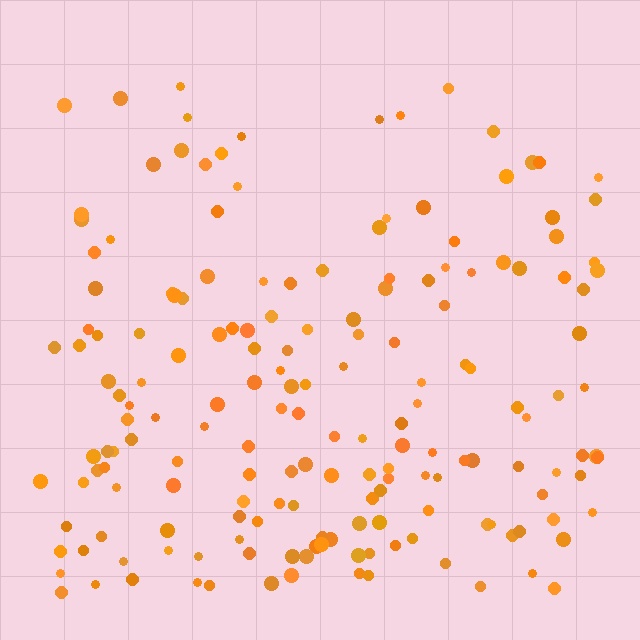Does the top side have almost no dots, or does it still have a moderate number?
Still a moderate number, just noticeably fewer than the bottom.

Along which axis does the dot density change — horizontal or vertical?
Vertical.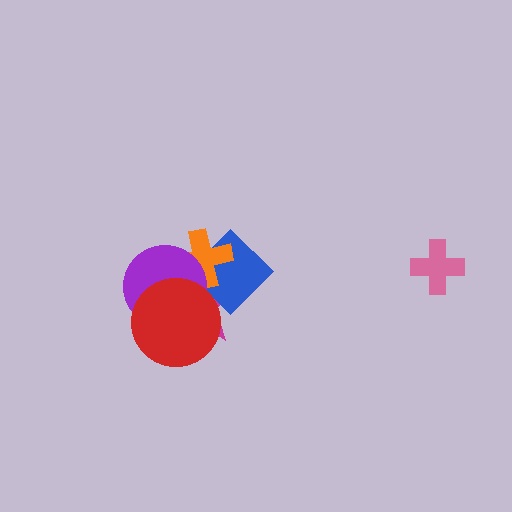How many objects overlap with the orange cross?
3 objects overlap with the orange cross.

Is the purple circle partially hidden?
Yes, it is partially covered by another shape.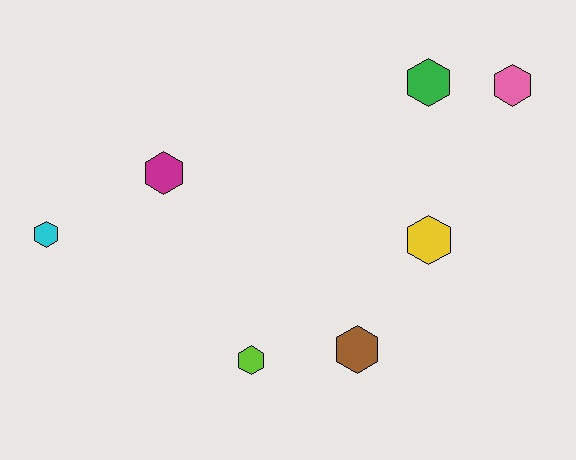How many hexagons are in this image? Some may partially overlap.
There are 7 hexagons.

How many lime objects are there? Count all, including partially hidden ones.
There is 1 lime object.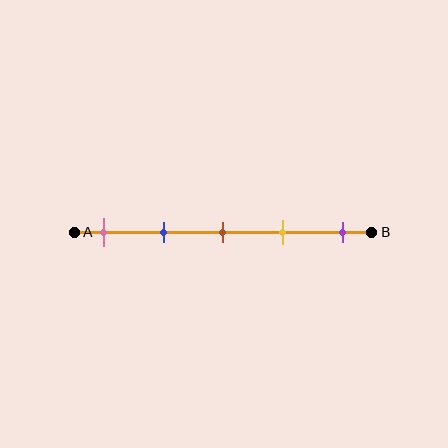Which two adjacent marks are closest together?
The brown and yellow marks are the closest adjacent pair.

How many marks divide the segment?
There are 5 marks dividing the segment.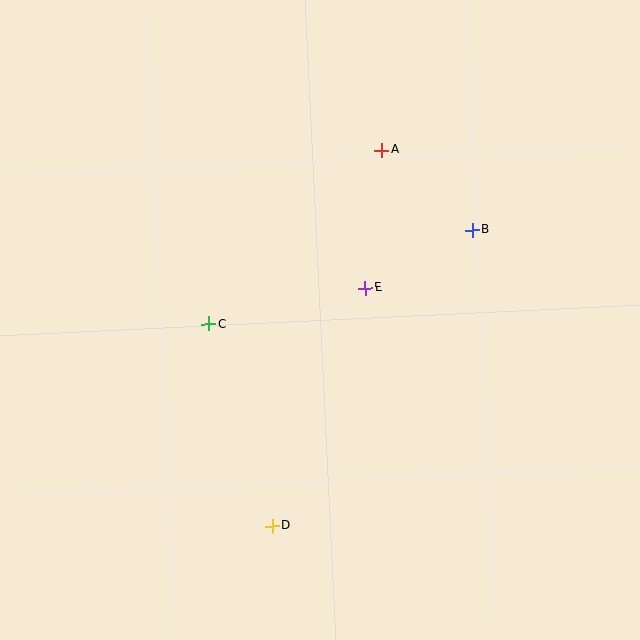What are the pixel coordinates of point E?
Point E is at (365, 288).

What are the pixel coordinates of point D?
Point D is at (272, 526).